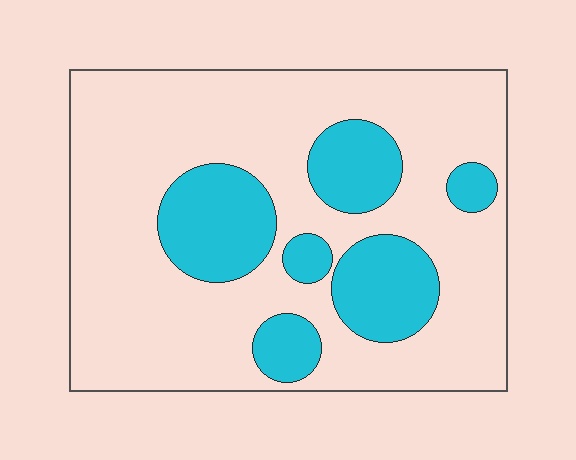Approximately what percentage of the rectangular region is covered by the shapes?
Approximately 25%.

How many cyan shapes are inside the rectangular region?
6.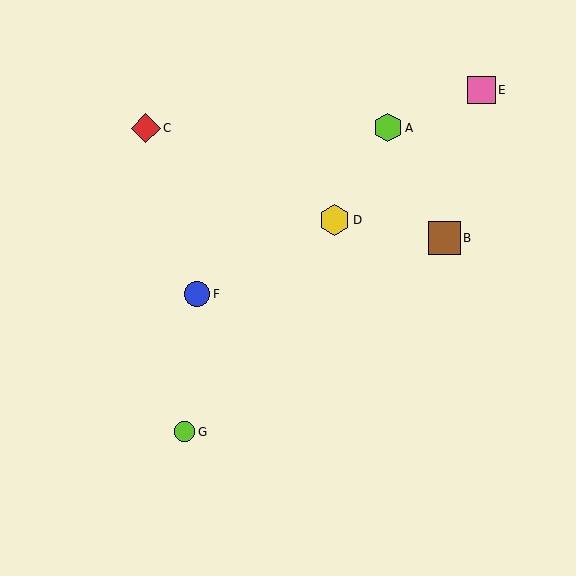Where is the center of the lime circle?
The center of the lime circle is at (185, 432).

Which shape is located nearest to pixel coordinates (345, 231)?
The yellow hexagon (labeled D) at (334, 220) is nearest to that location.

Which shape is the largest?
The brown square (labeled B) is the largest.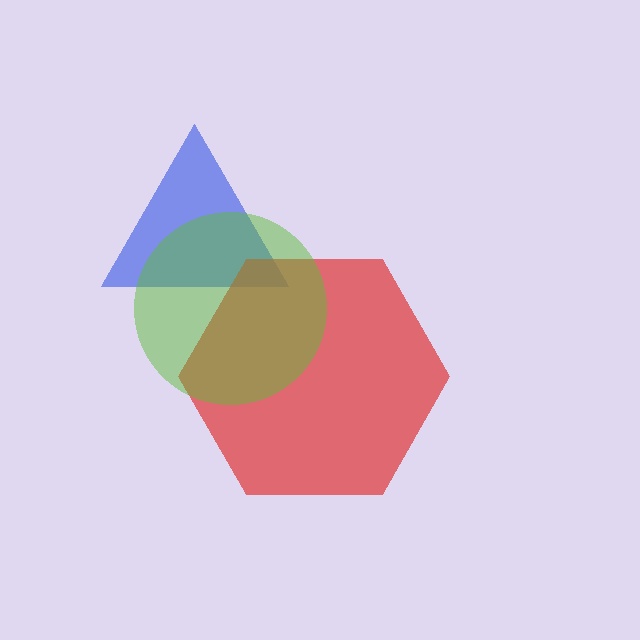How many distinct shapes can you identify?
There are 3 distinct shapes: a blue triangle, a red hexagon, a lime circle.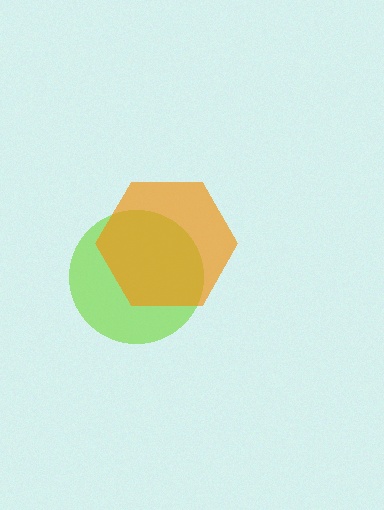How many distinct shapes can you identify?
There are 2 distinct shapes: a lime circle, an orange hexagon.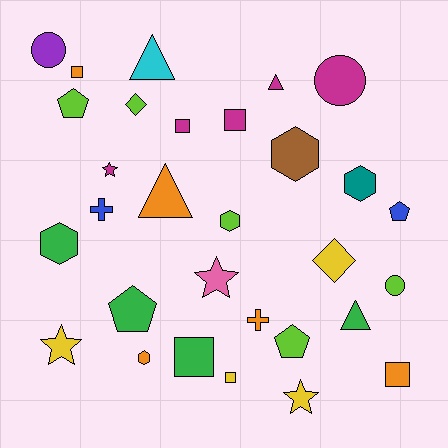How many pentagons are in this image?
There are 4 pentagons.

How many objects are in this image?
There are 30 objects.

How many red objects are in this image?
There are no red objects.